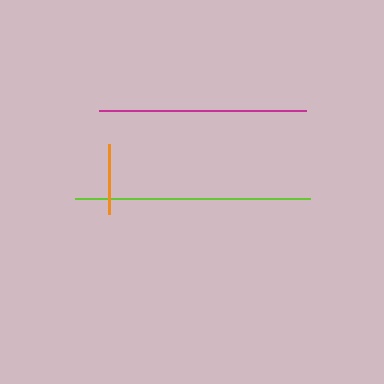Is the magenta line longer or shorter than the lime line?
The lime line is longer than the magenta line.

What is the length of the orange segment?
The orange segment is approximately 70 pixels long.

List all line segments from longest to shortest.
From longest to shortest: lime, magenta, orange.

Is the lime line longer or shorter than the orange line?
The lime line is longer than the orange line.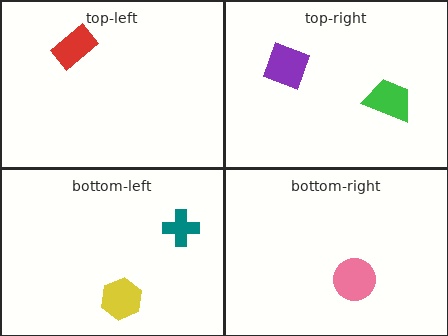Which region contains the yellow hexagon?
The bottom-left region.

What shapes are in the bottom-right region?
The pink circle.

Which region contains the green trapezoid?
The top-right region.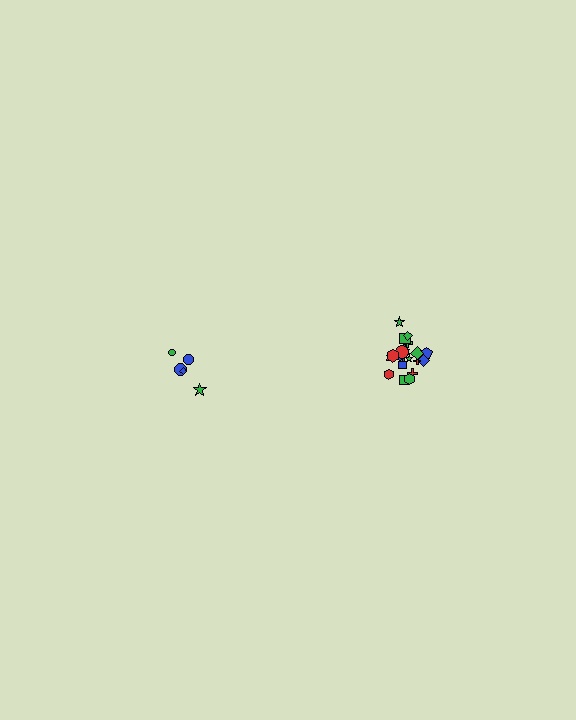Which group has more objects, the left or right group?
The right group.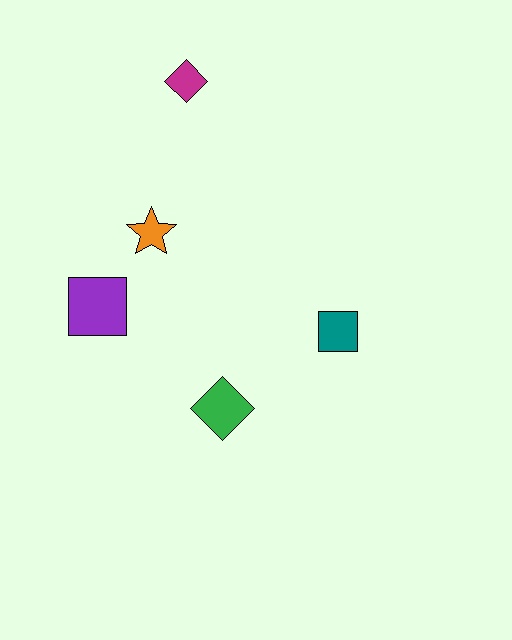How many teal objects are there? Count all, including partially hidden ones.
There is 1 teal object.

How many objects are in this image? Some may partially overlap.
There are 5 objects.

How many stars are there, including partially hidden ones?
There is 1 star.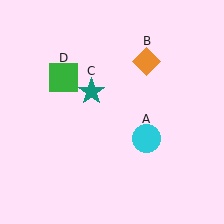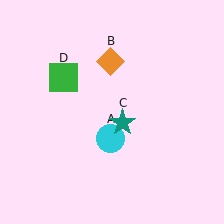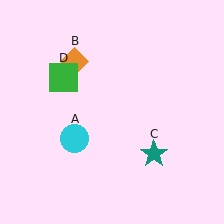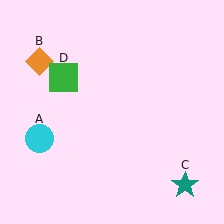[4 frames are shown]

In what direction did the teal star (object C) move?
The teal star (object C) moved down and to the right.